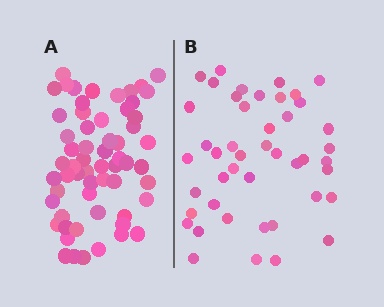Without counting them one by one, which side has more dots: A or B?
Region A (the left region) has more dots.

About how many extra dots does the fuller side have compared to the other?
Region A has approximately 15 more dots than region B.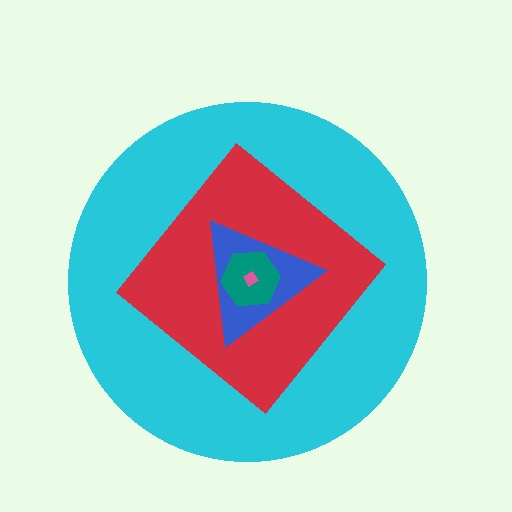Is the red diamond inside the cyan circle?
Yes.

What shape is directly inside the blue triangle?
The teal hexagon.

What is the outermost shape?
The cyan circle.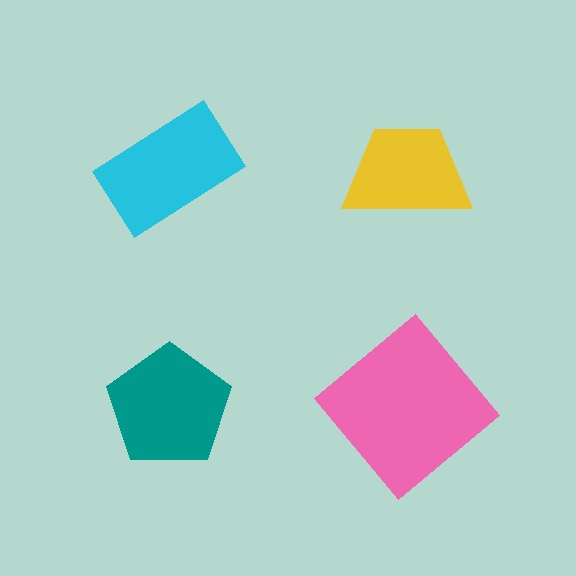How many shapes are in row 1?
2 shapes.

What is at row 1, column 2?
A yellow trapezoid.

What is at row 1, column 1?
A cyan rectangle.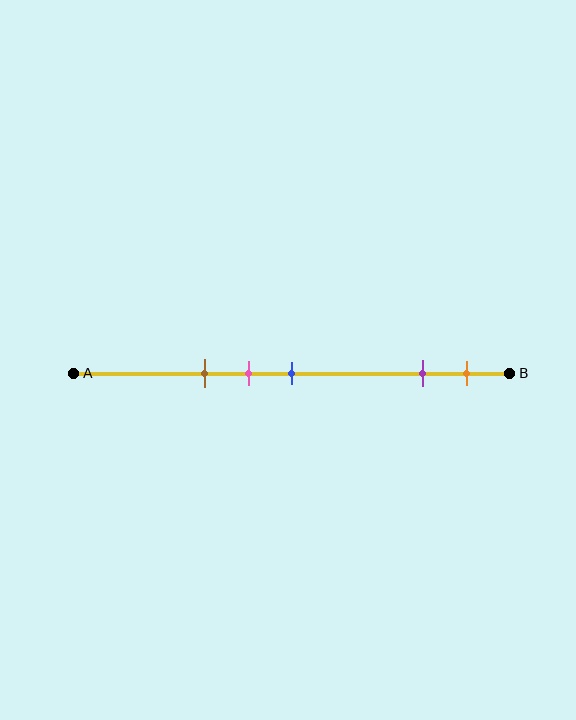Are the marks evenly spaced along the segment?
No, the marks are not evenly spaced.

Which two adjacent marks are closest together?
The pink and blue marks are the closest adjacent pair.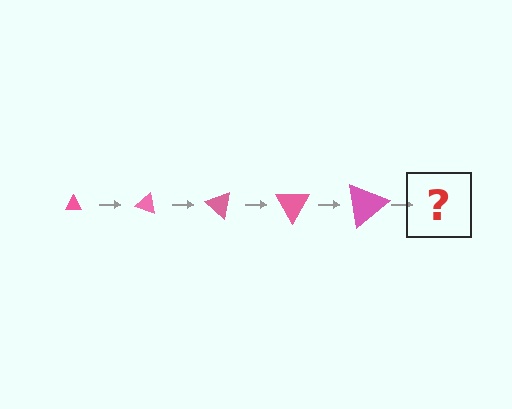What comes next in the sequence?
The next element should be a triangle, larger than the previous one and rotated 100 degrees from the start.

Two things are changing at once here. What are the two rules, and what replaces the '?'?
The two rules are that the triangle grows larger each step and it rotates 20 degrees each step. The '?' should be a triangle, larger than the previous one and rotated 100 degrees from the start.